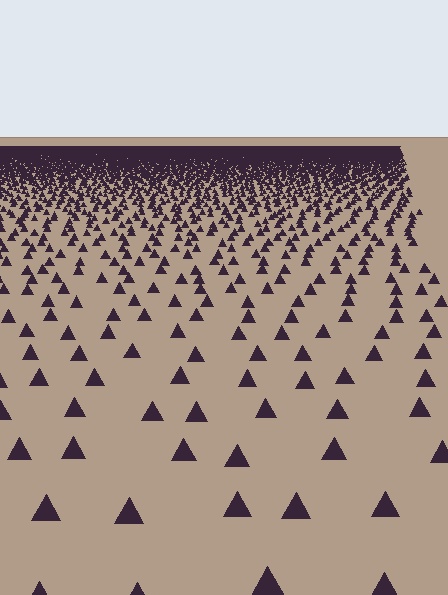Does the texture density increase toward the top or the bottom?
Density increases toward the top.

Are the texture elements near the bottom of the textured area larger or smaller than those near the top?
Larger. Near the bottom, elements are closer to the viewer and appear at a bigger on-screen size.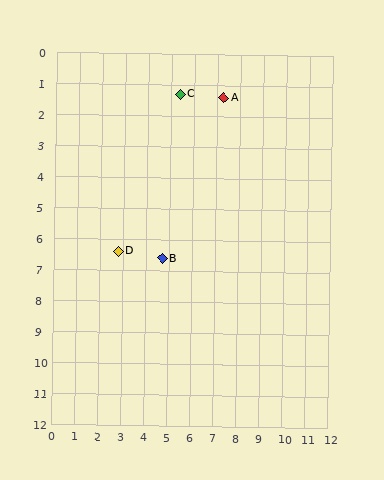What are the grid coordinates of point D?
Point D is at approximately (2.8, 6.4).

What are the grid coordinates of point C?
Point C is at approximately (5.4, 1.3).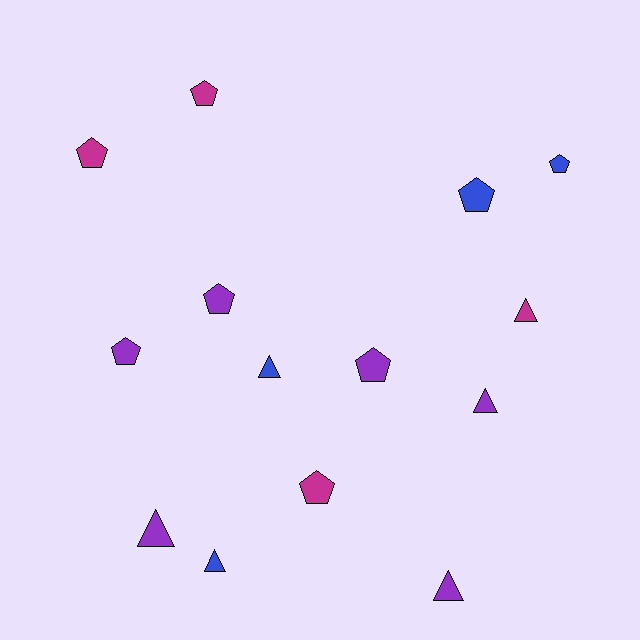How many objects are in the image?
There are 14 objects.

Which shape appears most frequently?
Pentagon, with 8 objects.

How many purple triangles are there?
There are 3 purple triangles.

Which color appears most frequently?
Purple, with 6 objects.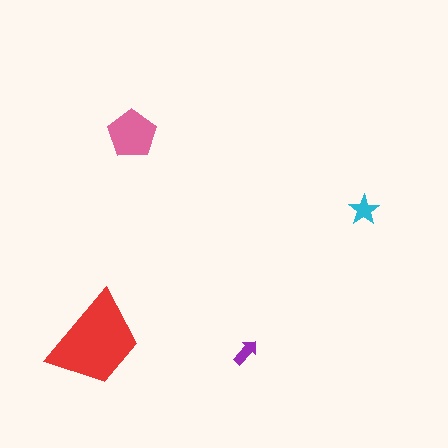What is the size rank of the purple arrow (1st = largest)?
4th.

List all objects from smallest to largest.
The purple arrow, the cyan star, the pink pentagon, the red trapezoid.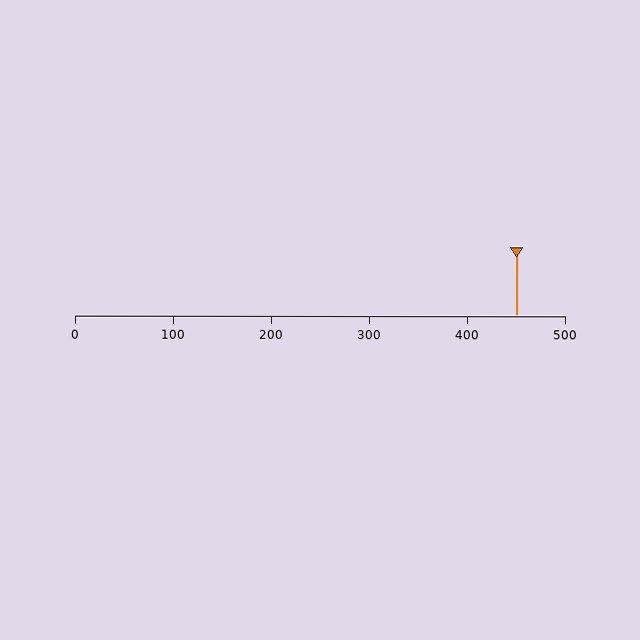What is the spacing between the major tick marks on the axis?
The major ticks are spaced 100 apart.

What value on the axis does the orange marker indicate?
The marker indicates approximately 450.